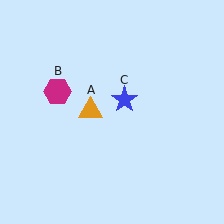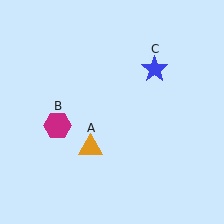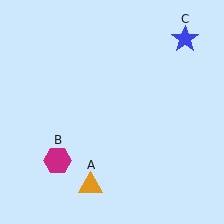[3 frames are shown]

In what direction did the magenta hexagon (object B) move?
The magenta hexagon (object B) moved down.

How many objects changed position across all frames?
3 objects changed position: orange triangle (object A), magenta hexagon (object B), blue star (object C).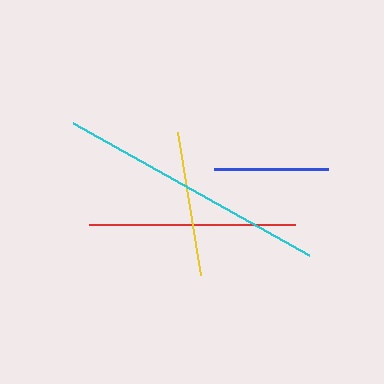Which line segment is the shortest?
The blue line is the shortest at approximately 115 pixels.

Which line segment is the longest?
The cyan line is the longest at approximately 270 pixels.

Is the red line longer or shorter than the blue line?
The red line is longer than the blue line.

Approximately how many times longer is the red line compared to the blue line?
The red line is approximately 1.8 times the length of the blue line.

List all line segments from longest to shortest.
From longest to shortest: cyan, red, yellow, blue.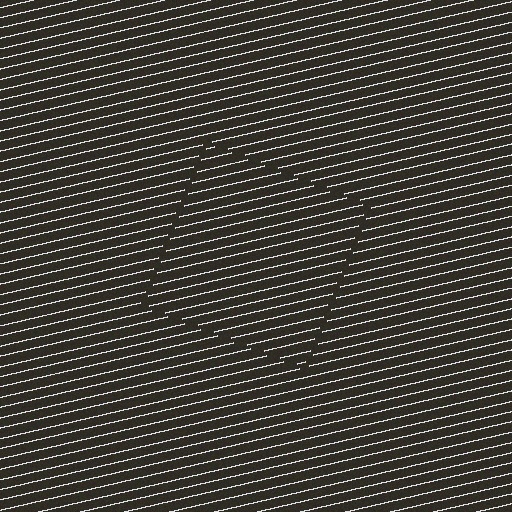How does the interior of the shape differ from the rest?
The interior of the shape contains the same grating, shifted by half a period — the contour is defined by the phase discontinuity where line-ends from the inner and outer gratings abut.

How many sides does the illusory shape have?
4 sides — the line-ends trace a square.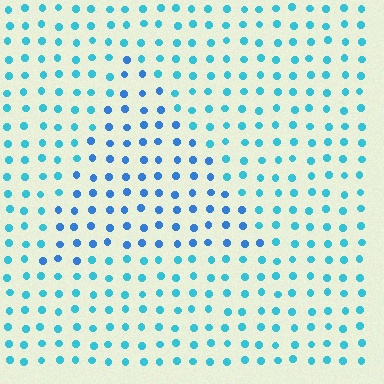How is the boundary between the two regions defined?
The boundary is defined purely by a slight shift in hue (about 26 degrees). Spacing, size, and orientation are identical on both sides.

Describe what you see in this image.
The image is filled with small cyan elements in a uniform arrangement. A triangle-shaped region is visible where the elements are tinted to a slightly different hue, forming a subtle color boundary.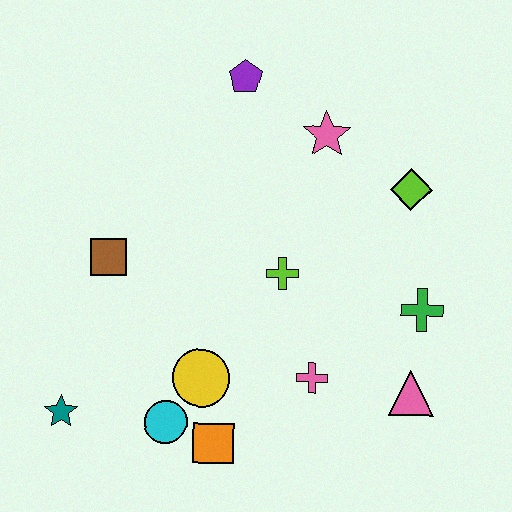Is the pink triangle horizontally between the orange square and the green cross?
Yes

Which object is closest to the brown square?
The yellow circle is closest to the brown square.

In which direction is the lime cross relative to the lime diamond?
The lime cross is to the left of the lime diamond.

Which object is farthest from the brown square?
The pink triangle is farthest from the brown square.